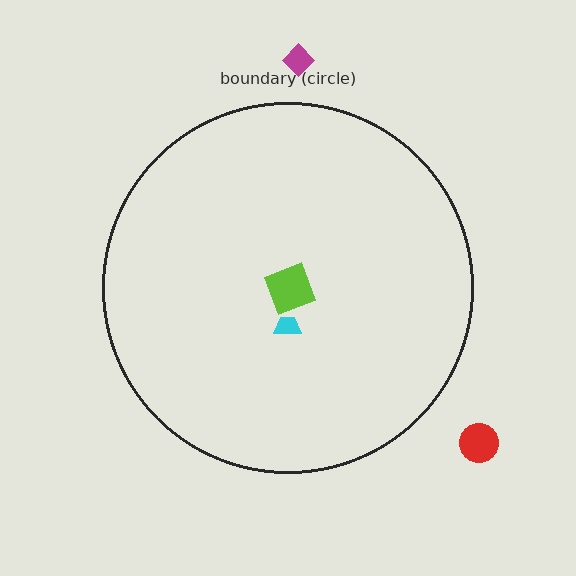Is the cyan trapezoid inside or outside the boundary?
Inside.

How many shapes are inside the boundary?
2 inside, 2 outside.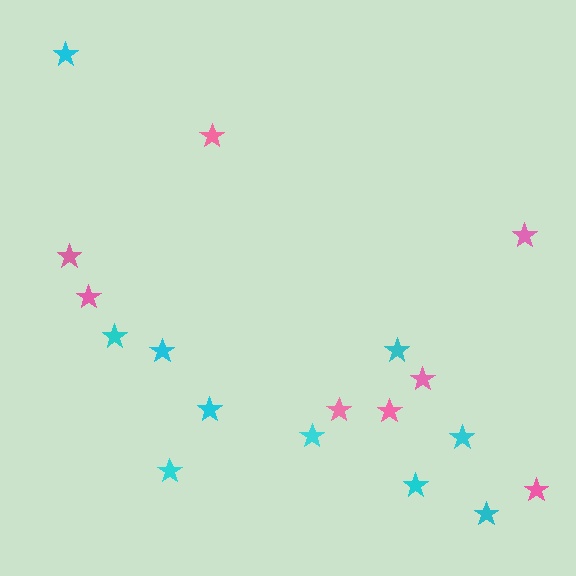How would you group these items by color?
There are 2 groups: one group of cyan stars (10) and one group of pink stars (8).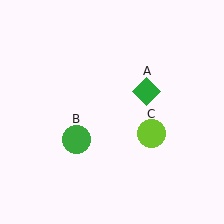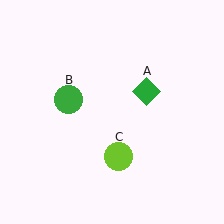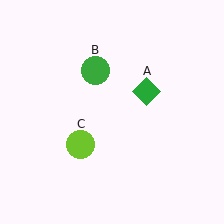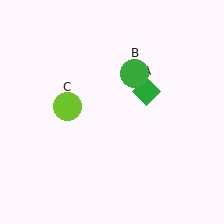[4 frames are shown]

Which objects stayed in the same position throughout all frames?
Green diamond (object A) remained stationary.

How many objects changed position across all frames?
2 objects changed position: green circle (object B), lime circle (object C).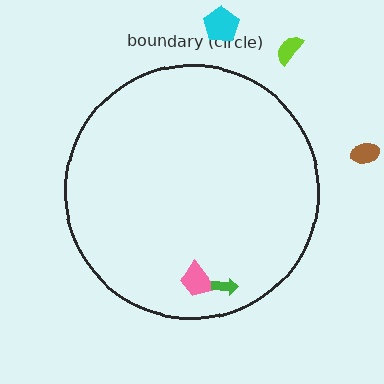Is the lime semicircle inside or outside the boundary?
Outside.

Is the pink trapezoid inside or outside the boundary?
Inside.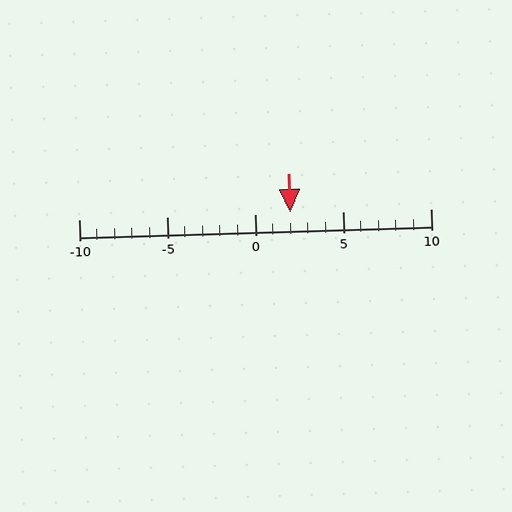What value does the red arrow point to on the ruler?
The red arrow points to approximately 2.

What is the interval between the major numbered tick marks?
The major tick marks are spaced 5 units apart.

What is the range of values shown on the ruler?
The ruler shows values from -10 to 10.